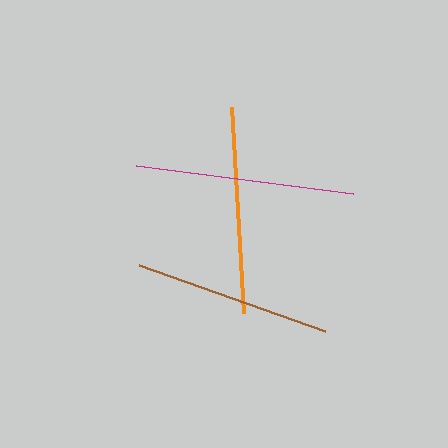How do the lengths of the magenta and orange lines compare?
The magenta and orange lines are approximately the same length.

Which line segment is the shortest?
The brown line is the shortest at approximately 198 pixels.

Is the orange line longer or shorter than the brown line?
The orange line is longer than the brown line.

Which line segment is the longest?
The magenta line is the longest at approximately 219 pixels.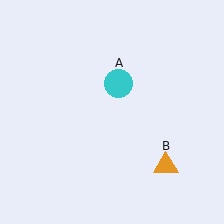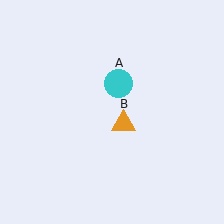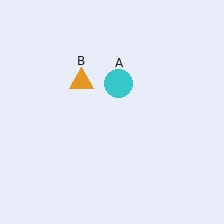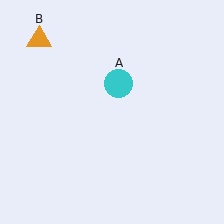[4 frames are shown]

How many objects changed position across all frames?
1 object changed position: orange triangle (object B).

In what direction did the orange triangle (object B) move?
The orange triangle (object B) moved up and to the left.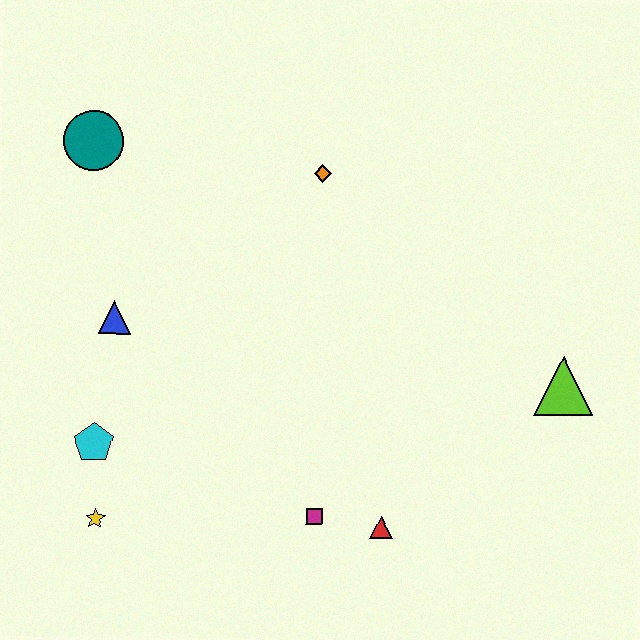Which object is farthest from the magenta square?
The teal circle is farthest from the magenta square.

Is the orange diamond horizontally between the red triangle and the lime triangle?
No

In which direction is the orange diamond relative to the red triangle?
The orange diamond is above the red triangle.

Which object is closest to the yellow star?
The cyan pentagon is closest to the yellow star.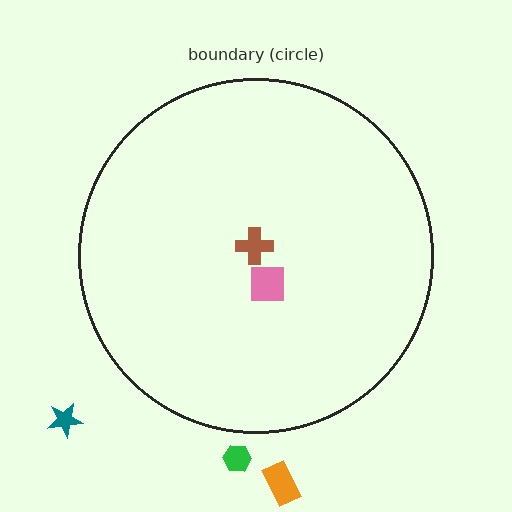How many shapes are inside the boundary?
2 inside, 3 outside.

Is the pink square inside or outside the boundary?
Inside.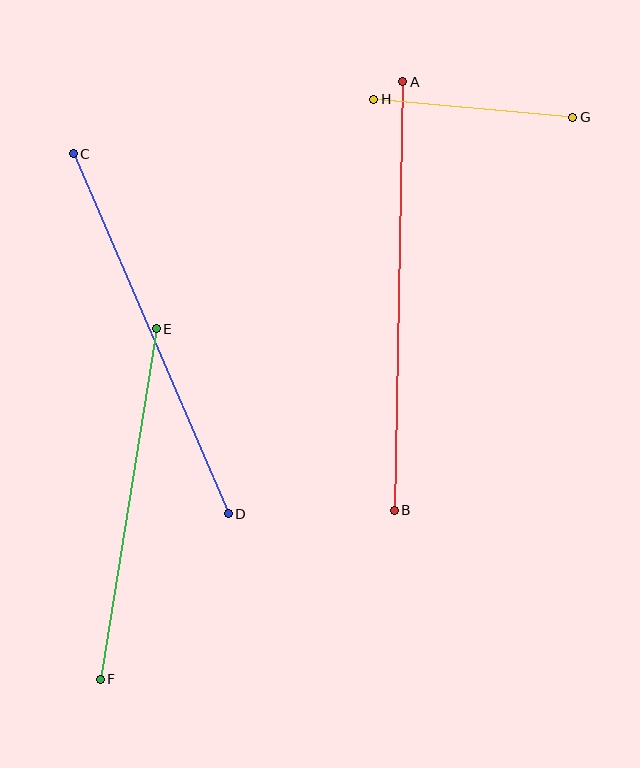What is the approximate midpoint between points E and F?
The midpoint is at approximately (128, 504) pixels.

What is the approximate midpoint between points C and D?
The midpoint is at approximately (151, 334) pixels.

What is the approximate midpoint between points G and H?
The midpoint is at approximately (473, 108) pixels.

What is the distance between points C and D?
The distance is approximately 392 pixels.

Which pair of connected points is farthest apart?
Points A and B are farthest apart.